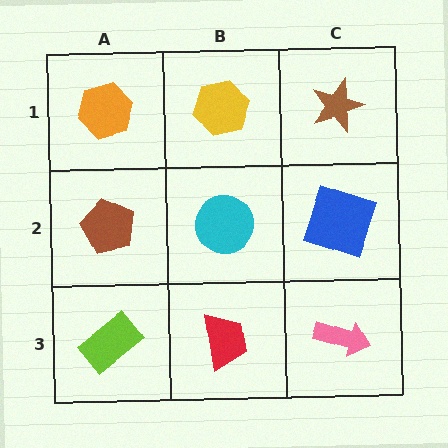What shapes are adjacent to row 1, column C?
A blue square (row 2, column C), a yellow hexagon (row 1, column B).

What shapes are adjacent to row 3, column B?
A cyan circle (row 2, column B), a lime rectangle (row 3, column A), a pink arrow (row 3, column C).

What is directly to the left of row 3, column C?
A red trapezoid.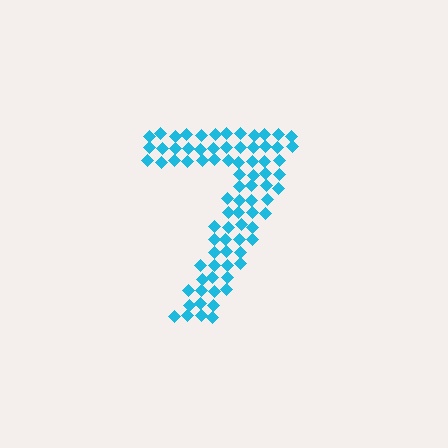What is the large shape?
The large shape is the digit 7.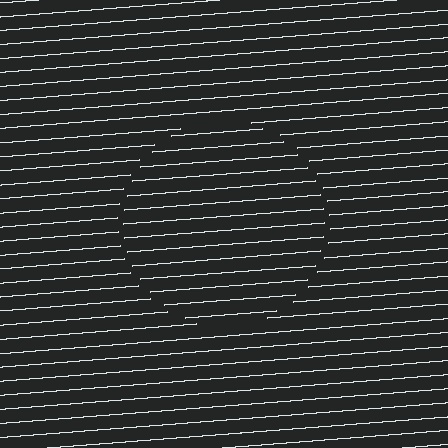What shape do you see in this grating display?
An illusory circle. The interior of the shape contains the same grating, shifted by half a period — the contour is defined by the phase discontinuity where line-ends from the inner and outer gratings abut.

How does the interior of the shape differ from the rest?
The interior of the shape contains the same grating, shifted by half a period — the contour is defined by the phase discontinuity where line-ends from the inner and outer gratings abut.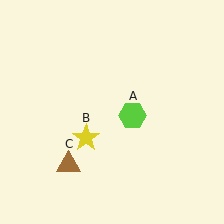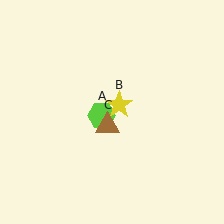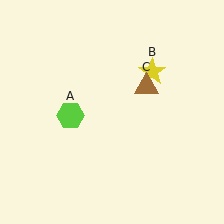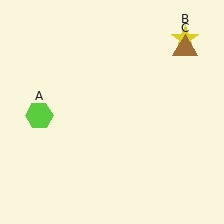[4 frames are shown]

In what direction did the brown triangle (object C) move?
The brown triangle (object C) moved up and to the right.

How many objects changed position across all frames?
3 objects changed position: lime hexagon (object A), yellow star (object B), brown triangle (object C).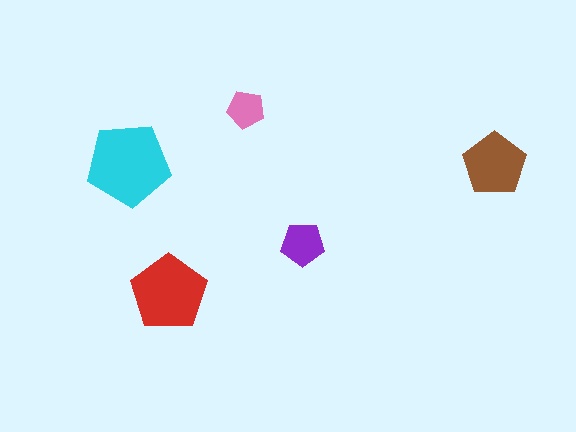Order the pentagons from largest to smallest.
the cyan one, the red one, the brown one, the purple one, the pink one.